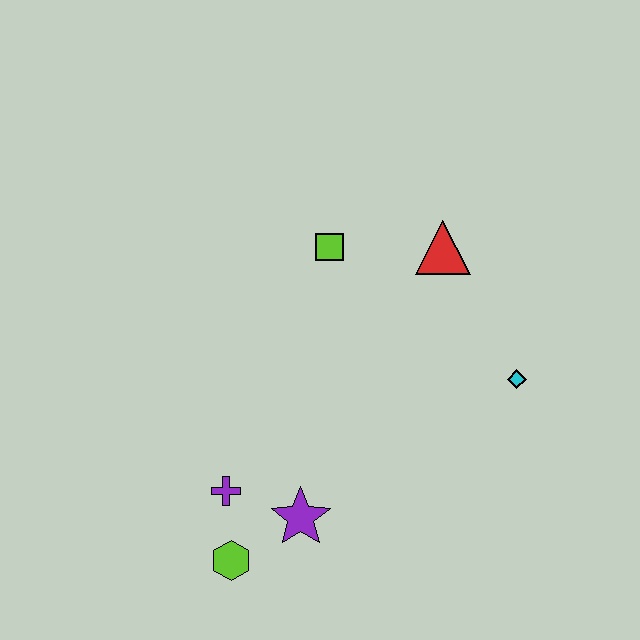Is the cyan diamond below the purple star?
No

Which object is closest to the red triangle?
The lime square is closest to the red triangle.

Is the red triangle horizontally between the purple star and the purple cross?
No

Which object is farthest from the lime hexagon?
The red triangle is farthest from the lime hexagon.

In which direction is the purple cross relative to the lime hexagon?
The purple cross is above the lime hexagon.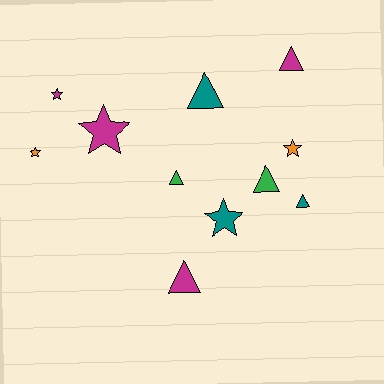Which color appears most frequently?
Magenta, with 4 objects.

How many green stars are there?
There are no green stars.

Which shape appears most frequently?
Triangle, with 6 objects.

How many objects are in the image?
There are 11 objects.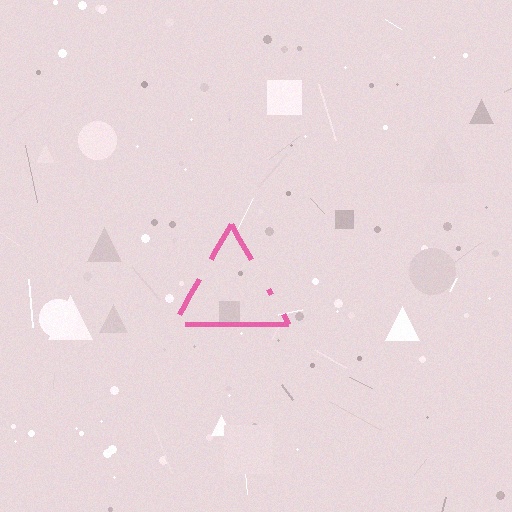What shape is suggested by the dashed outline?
The dashed outline suggests a triangle.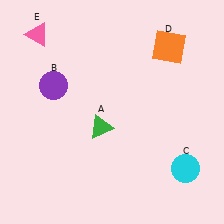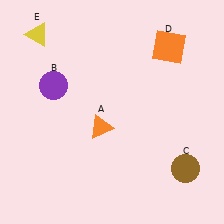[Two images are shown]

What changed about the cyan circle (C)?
In Image 1, C is cyan. In Image 2, it changed to brown.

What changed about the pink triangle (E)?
In Image 1, E is pink. In Image 2, it changed to yellow.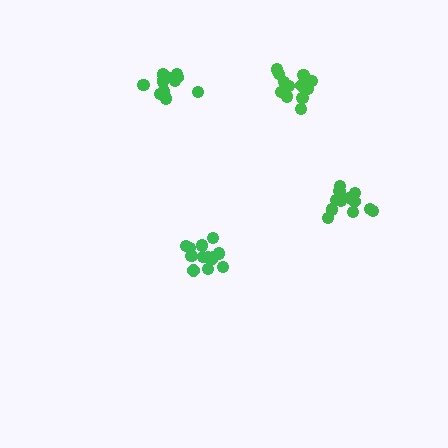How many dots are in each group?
Group 1: 13 dots, Group 2: 13 dots, Group 3: 12 dots, Group 4: 13 dots (51 total).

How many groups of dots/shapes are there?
There are 4 groups.